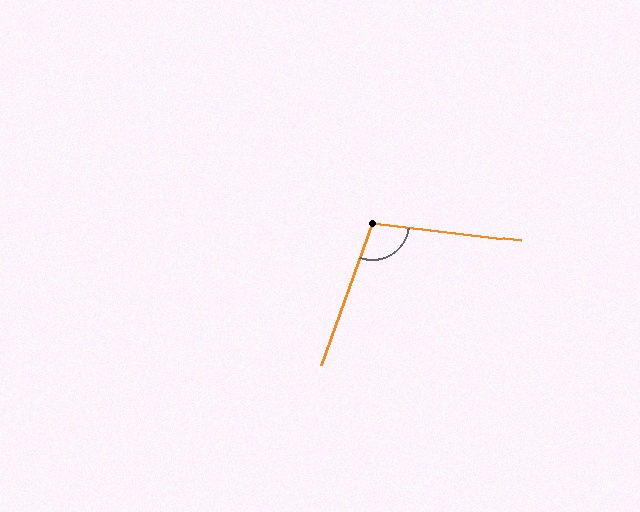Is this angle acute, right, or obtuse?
It is obtuse.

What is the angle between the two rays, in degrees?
Approximately 103 degrees.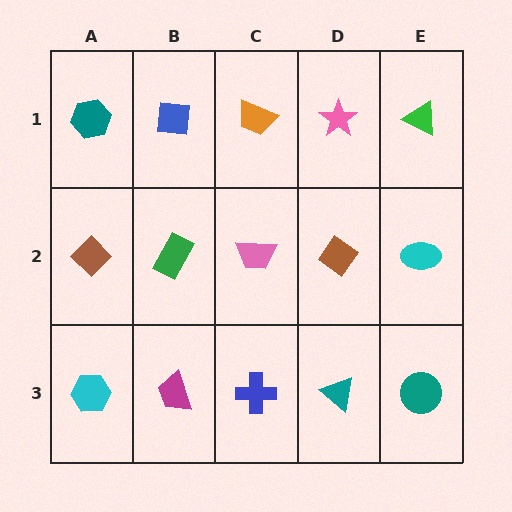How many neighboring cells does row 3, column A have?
2.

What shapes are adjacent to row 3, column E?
A cyan ellipse (row 2, column E), a teal triangle (row 3, column D).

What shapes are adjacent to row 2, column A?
A teal hexagon (row 1, column A), a cyan hexagon (row 3, column A), a green rectangle (row 2, column B).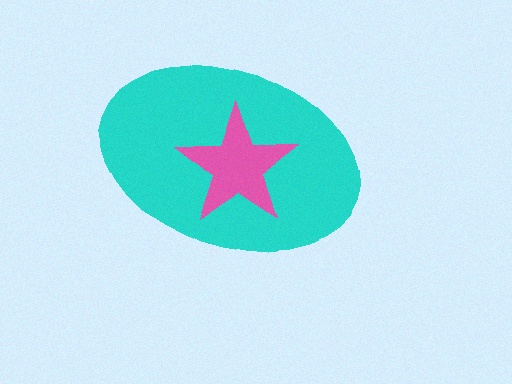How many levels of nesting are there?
2.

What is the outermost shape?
The cyan ellipse.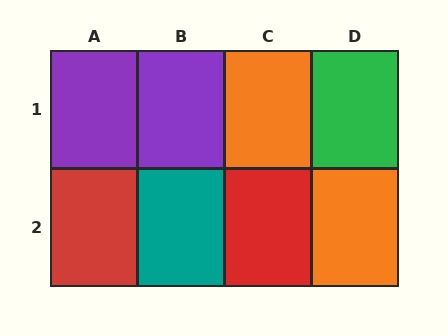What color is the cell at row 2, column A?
Red.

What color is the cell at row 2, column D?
Orange.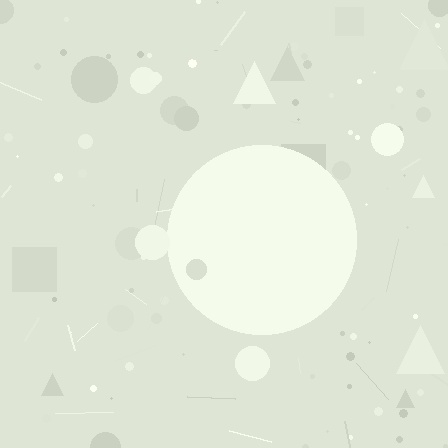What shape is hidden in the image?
A circle is hidden in the image.